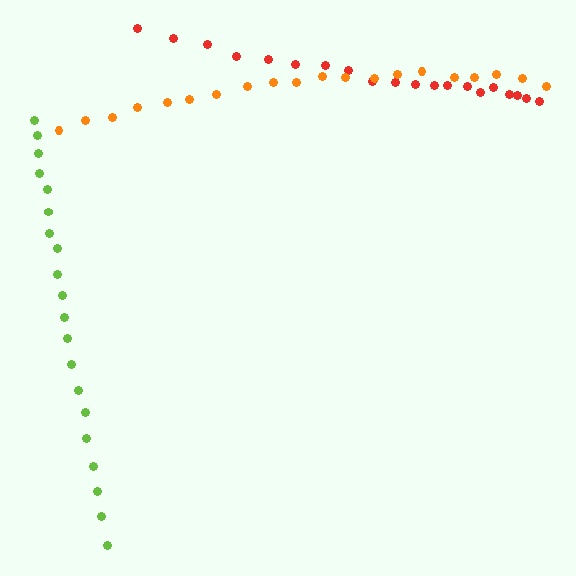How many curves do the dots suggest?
There are 3 distinct paths.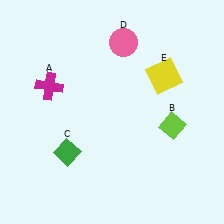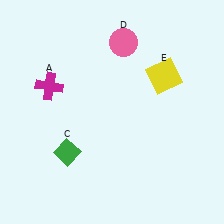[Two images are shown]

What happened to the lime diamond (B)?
The lime diamond (B) was removed in Image 2. It was in the bottom-right area of Image 1.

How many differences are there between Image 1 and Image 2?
There is 1 difference between the two images.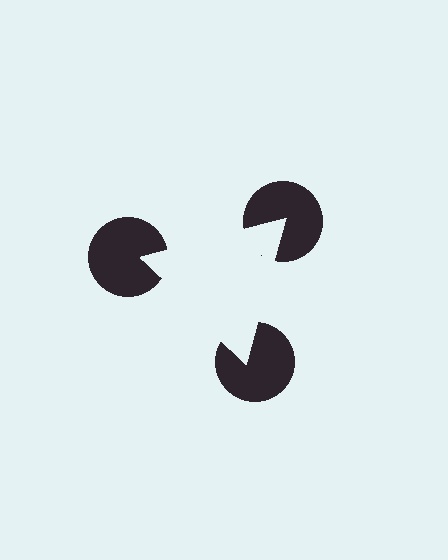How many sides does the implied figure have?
3 sides.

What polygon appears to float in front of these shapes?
An illusory triangle — its edges are inferred from the aligned wedge cuts in the pac-man discs, not physically drawn.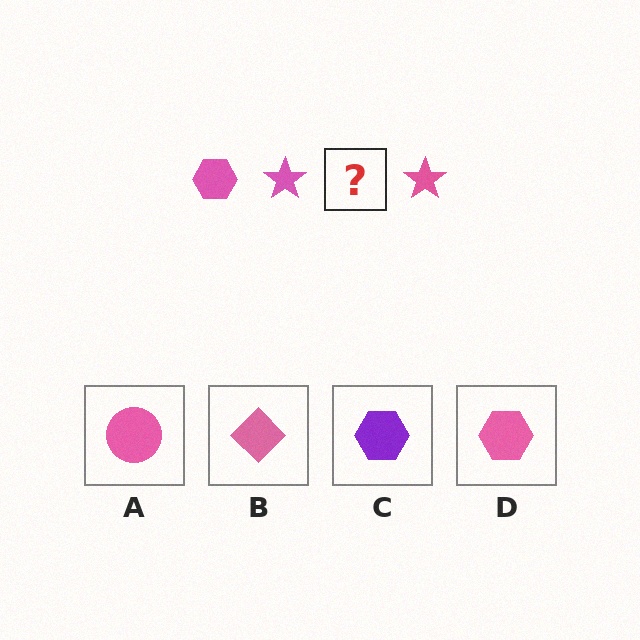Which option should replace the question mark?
Option D.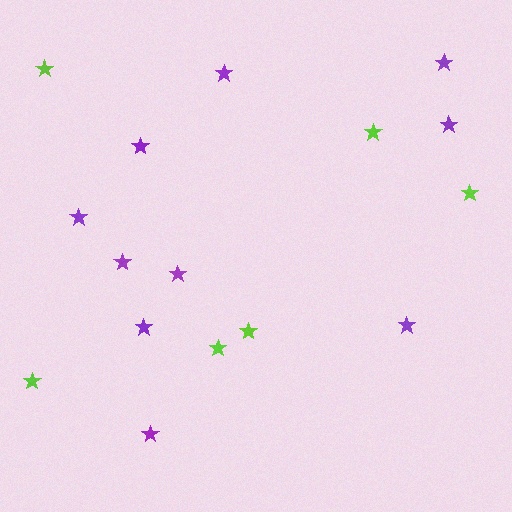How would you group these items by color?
There are 2 groups: one group of lime stars (6) and one group of purple stars (10).